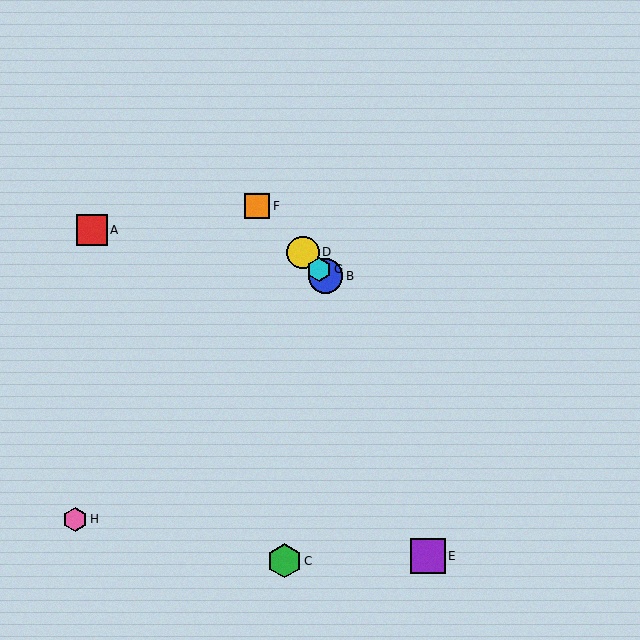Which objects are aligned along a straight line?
Objects B, D, F, G are aligned along a straight line.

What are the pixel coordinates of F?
Object F is at (257, 206).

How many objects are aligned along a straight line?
4 objects (B, D, F, G) are aligned along a straight line.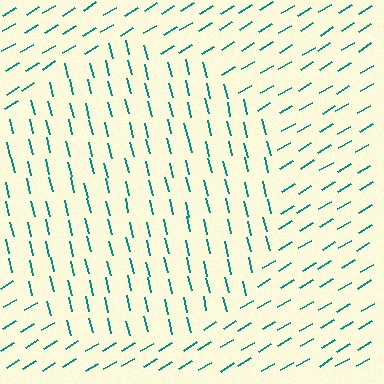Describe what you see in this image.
The image is filled with small teal line segments. A circle region in the image has lines oriented differently from the surrounding lines, creating a visible texture boundary.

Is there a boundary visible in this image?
Yes, there is a texture boundary formed by a change in line orientation.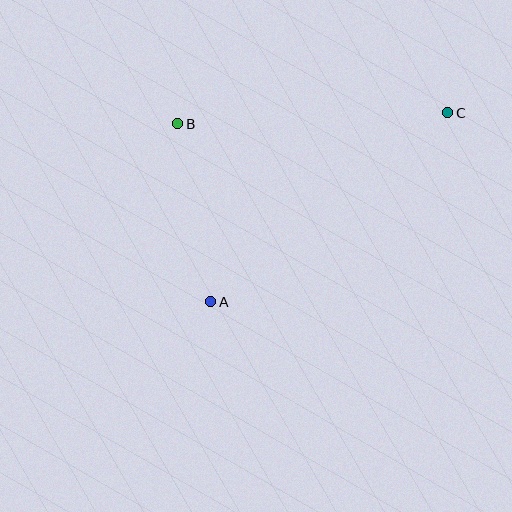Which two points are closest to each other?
Points A and B are closest to each other.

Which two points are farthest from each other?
Points A and C are farthest from each other.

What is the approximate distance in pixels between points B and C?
The distance between B and C is approximately 270 pixels.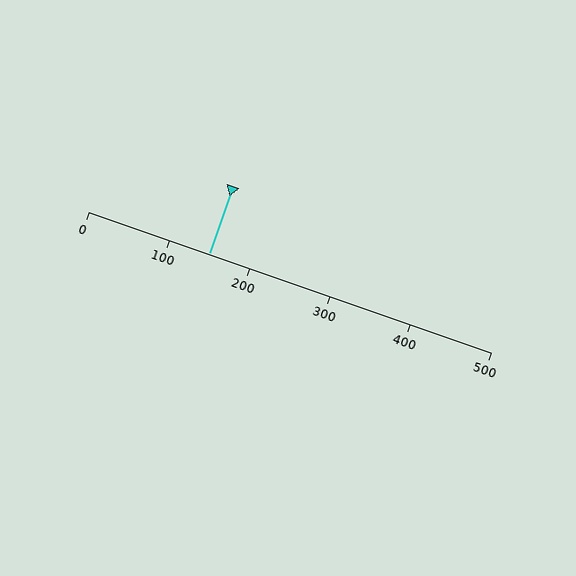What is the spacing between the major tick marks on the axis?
The major ticks are spaced 100 apart.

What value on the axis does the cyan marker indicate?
The marker indicates approximately 150.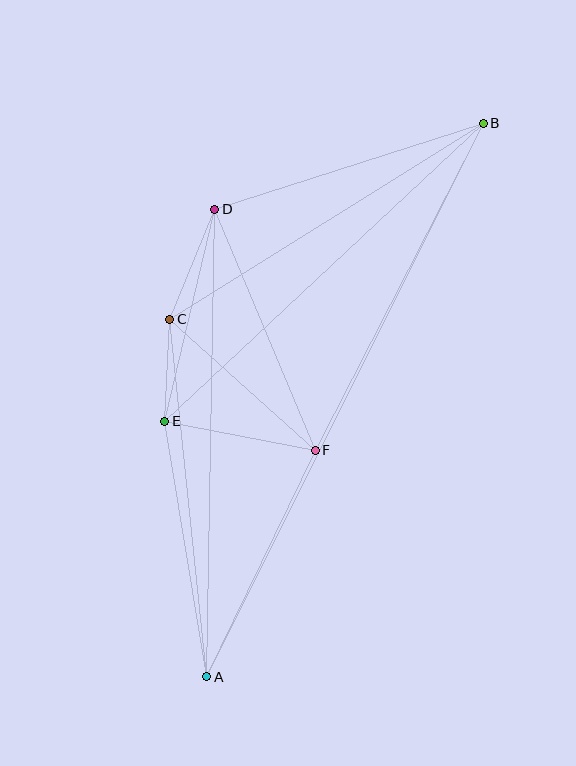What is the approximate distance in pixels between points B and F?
The distance between B and F is approximately 368 pixels.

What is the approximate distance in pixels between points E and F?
The distance between E and F is approximately 153 pixels.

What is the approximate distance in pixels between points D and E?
The distance between D and E is approximately 218 pixels.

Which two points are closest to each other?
Points C and E are closest to each other.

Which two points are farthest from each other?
Points A and B are farthest from each other.